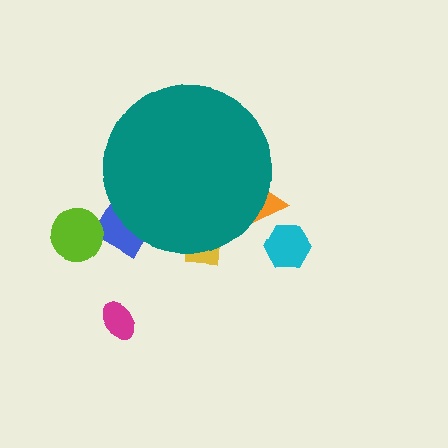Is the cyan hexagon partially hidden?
No, the cyan hexagon is fully visible.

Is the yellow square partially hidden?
Yes, the yellow square is partially hidden behind the teal circle.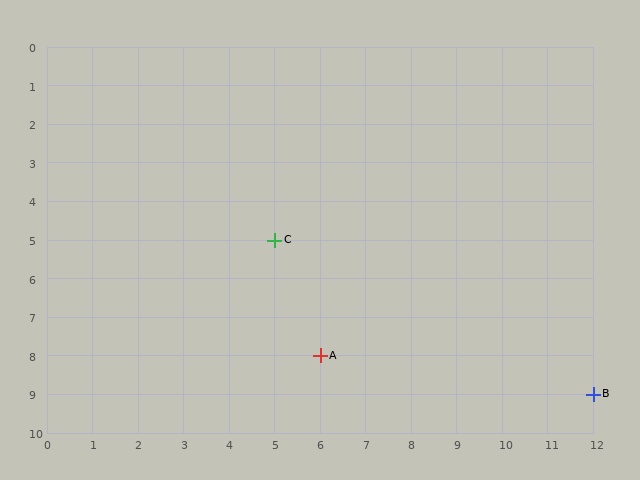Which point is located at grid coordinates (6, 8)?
Point A is at (6, 8).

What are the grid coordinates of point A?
Point A is at grid coordinates (6, 8).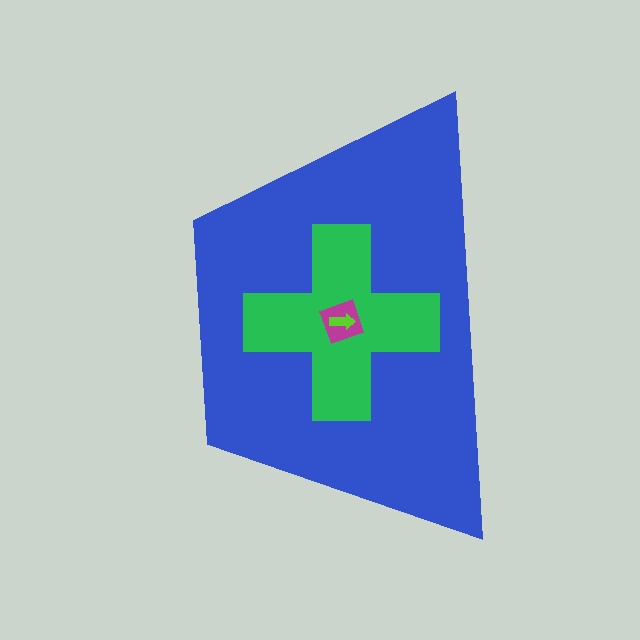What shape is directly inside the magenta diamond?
The lime arrow.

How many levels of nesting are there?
4.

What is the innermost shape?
The lime arrow.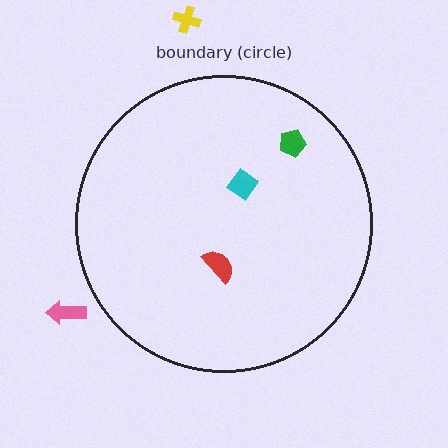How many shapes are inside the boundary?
3 inside, 2 outside.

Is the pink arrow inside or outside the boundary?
Outside.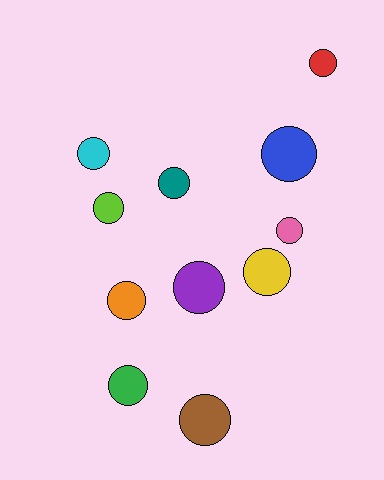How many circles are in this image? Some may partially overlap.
There are 11 circles.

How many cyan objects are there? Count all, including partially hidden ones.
There is 1 cyan object.